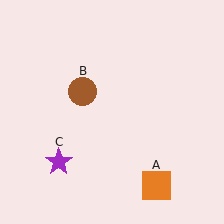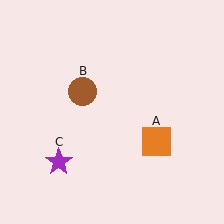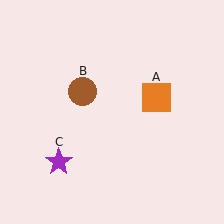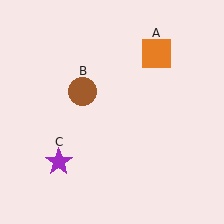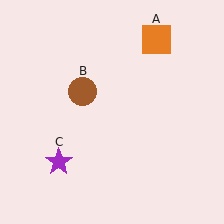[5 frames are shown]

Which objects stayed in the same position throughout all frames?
Brown circle (object B) and purple star (object C) remained stationary.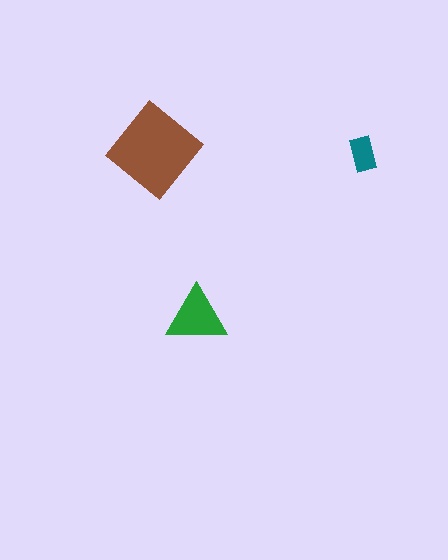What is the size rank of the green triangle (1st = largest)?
2nd.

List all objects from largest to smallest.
The brown diamond, the green triangle, the teal rectangle.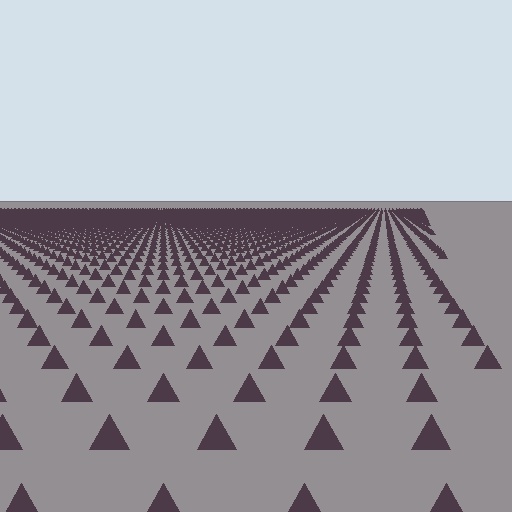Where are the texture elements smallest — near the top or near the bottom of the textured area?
Near the top.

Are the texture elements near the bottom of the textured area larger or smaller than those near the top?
Larger. Near the bottom, elements are closer to the viewer and appear at a bigger on-screen size.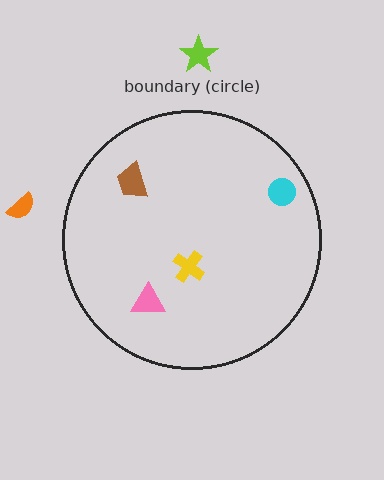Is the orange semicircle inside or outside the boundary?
Outside.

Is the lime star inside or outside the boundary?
Outside.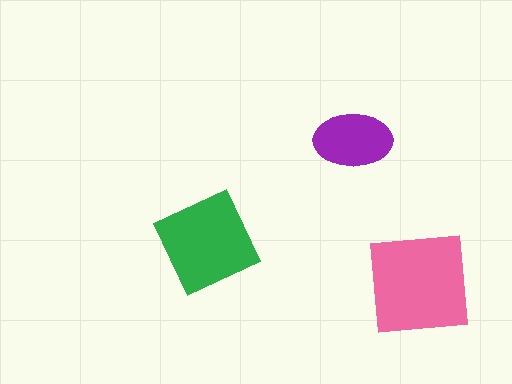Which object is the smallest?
The purple ellipse.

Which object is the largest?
The pink square.